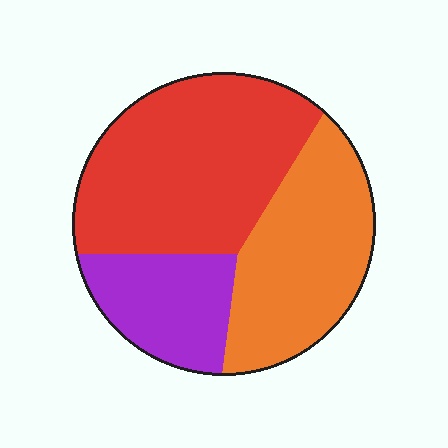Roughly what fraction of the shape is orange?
Orange takes up about one third (1/3) of the shape.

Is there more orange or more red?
Red.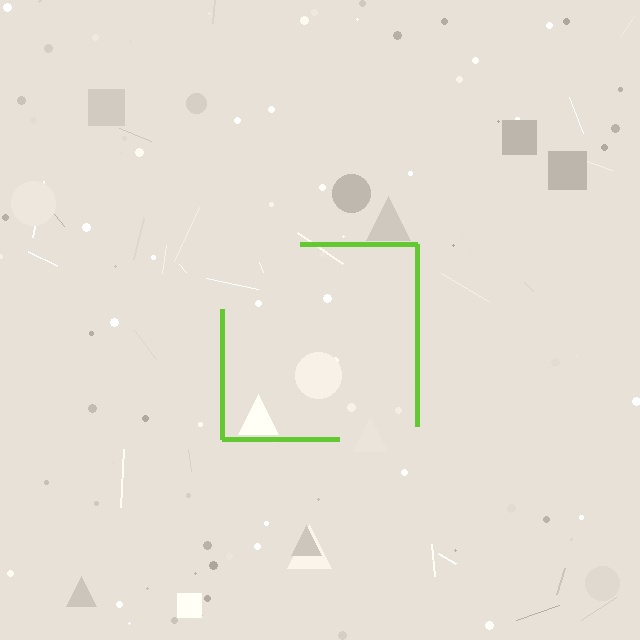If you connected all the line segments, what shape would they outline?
They would outline a square.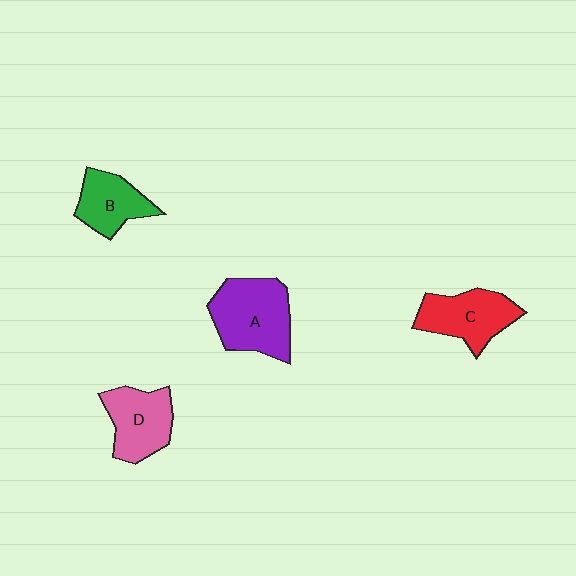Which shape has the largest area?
Shape A (purple).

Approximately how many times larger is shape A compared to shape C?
Approximately 1.3 times.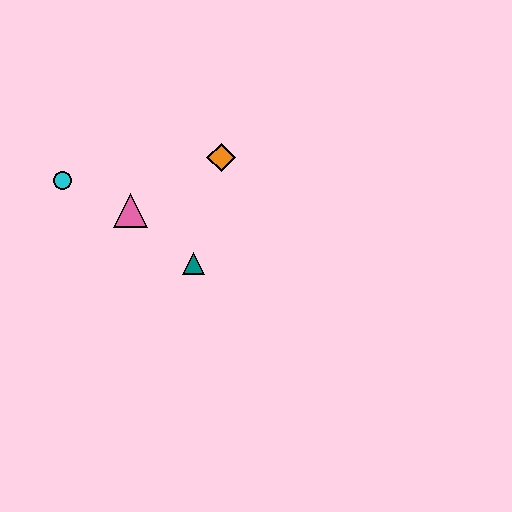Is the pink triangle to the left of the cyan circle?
No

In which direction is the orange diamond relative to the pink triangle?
The orange diamond is to the right of the pink triangle.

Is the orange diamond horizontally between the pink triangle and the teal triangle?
No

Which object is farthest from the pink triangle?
The orange diamond is farthest from the pink triangle.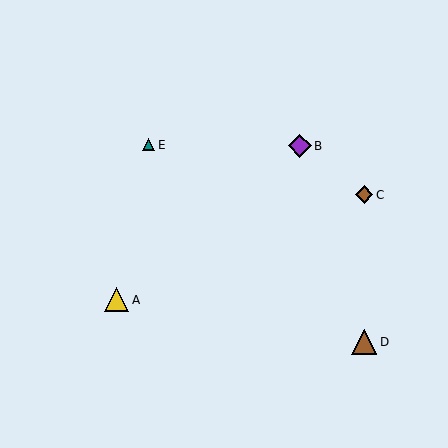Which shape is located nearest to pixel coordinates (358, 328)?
The brown triangle (labeled D) at (364, 342) is nearest to that location.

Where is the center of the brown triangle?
The center of the brown triangle is at (364, 342).